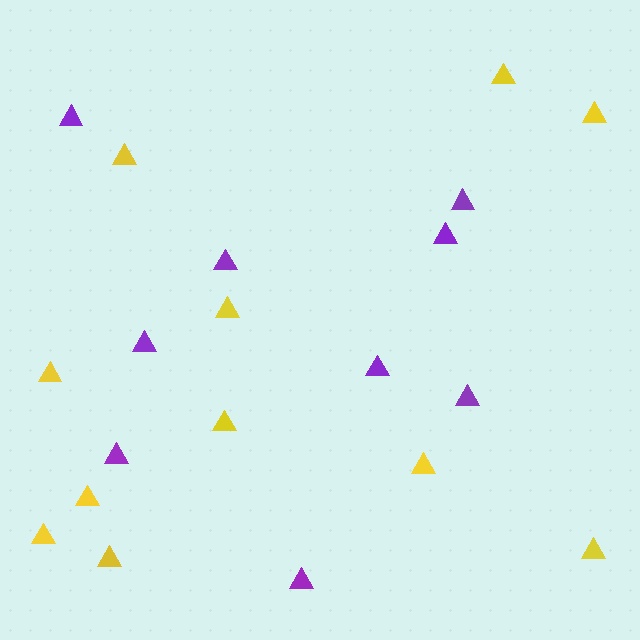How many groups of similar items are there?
There are 2 groups: one group of purple triangles (9) and one group of yellow triangles (11).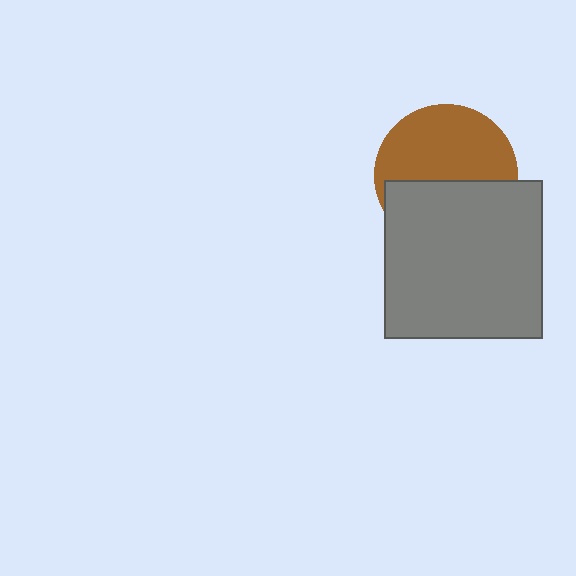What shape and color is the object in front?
The object in front is a gray square.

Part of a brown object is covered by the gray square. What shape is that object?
It is a circle.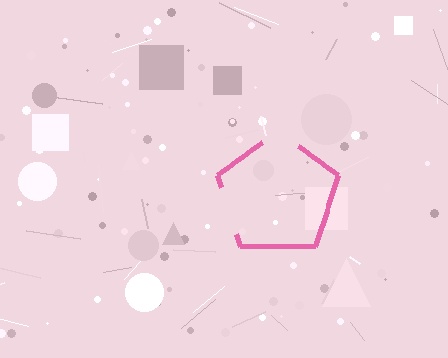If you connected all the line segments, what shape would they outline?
They would outline a pentagon.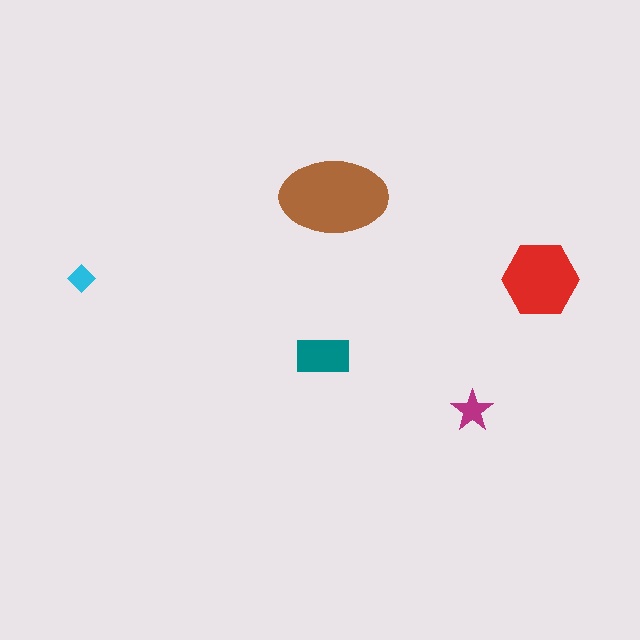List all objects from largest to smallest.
The brown ellipse, the red hexagon, the teal rectangle, the magenta star, the cyan diamond.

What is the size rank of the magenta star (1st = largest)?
4th.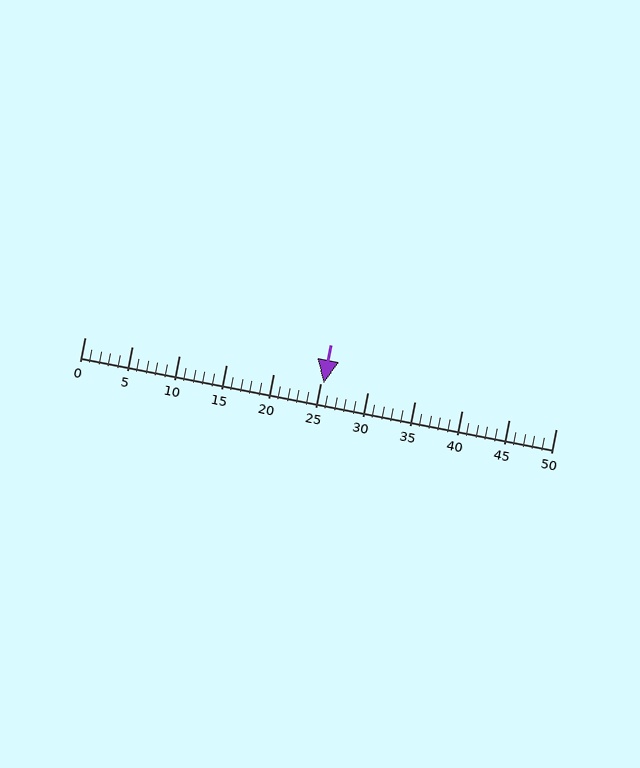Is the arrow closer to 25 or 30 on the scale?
The arrow is closer to 25.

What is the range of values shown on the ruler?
The ruler shows values from 0 to 50.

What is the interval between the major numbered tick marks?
The major tick marks are spaced 5 units apart.